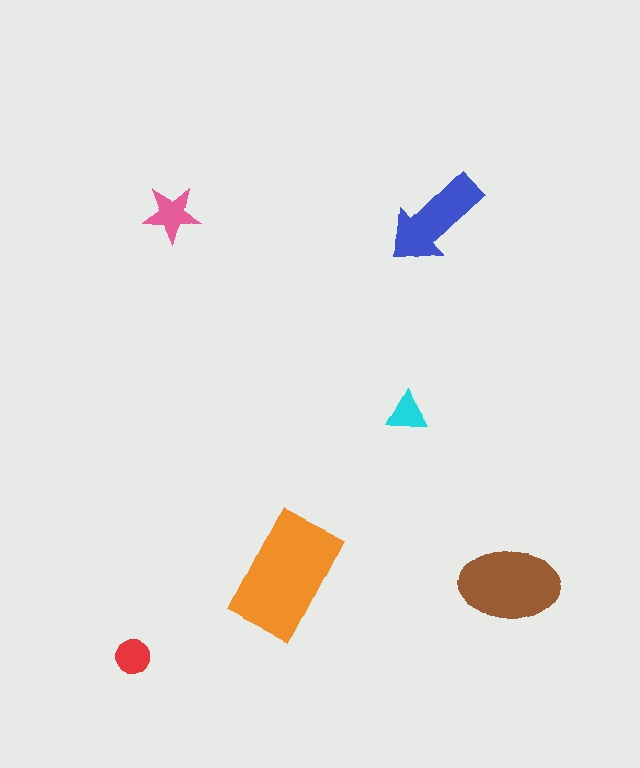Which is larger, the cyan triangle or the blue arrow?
The blue arrow.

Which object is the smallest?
The cyan triangle.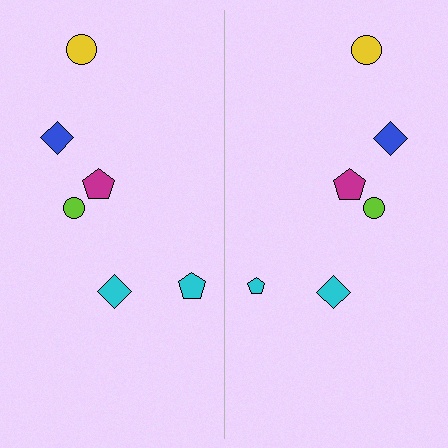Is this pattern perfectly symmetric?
No, the pattern is not perfectly symmetric. The cyan pentagon on the right side has a different size than its mirror counterpart.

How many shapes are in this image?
There are 12 shapes in this image.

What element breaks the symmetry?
The cyan pentagon on the right side has a different size than its mirror counterpart.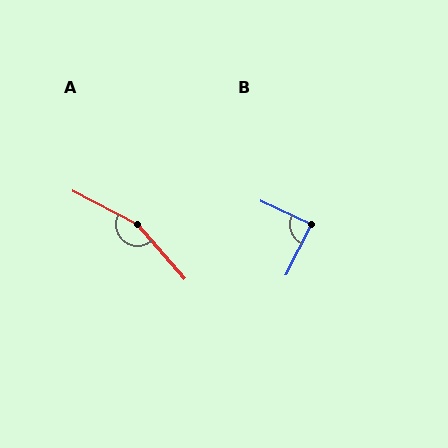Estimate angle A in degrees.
Approximately 158 degrees.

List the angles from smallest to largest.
B (88°), A (158°).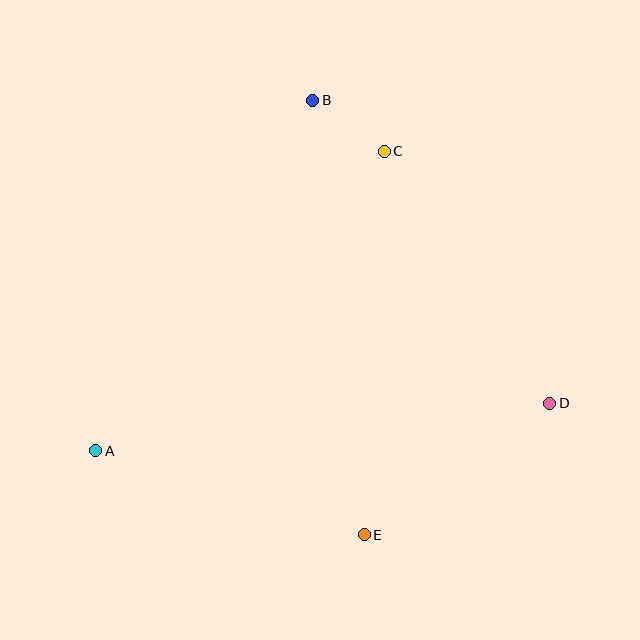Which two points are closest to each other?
Points B and C are closest to each other.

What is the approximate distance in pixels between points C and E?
The distance between C and E is approximately 384 pixels.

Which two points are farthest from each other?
Points A and D are farthest from each other.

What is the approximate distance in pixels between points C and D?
The distance between C and D is approximately 301 pixels.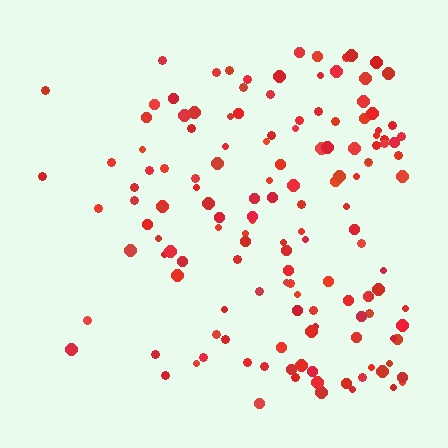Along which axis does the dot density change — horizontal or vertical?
Horizontal.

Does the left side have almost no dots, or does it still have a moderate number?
Still a moderate number, just noticeably fewer than the right.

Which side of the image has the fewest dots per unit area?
The left.